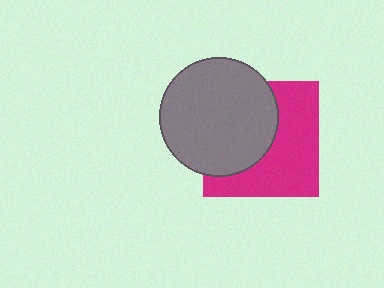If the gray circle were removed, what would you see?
You would see the complete magenta square.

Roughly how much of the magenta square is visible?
About half of it is visible (roughly 53%).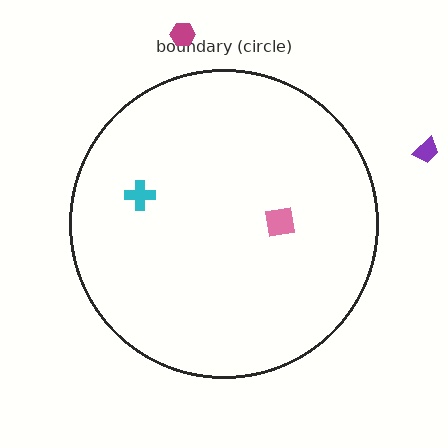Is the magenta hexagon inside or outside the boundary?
Outside.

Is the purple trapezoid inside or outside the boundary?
Outside.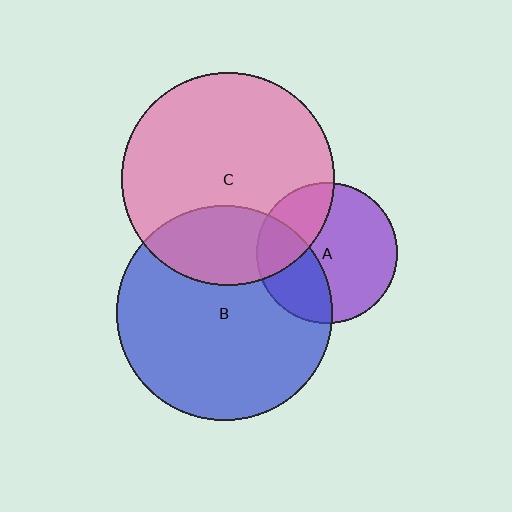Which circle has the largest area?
Circle B (blue).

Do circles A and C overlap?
Yes.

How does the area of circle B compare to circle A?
Approximately 2.3 times.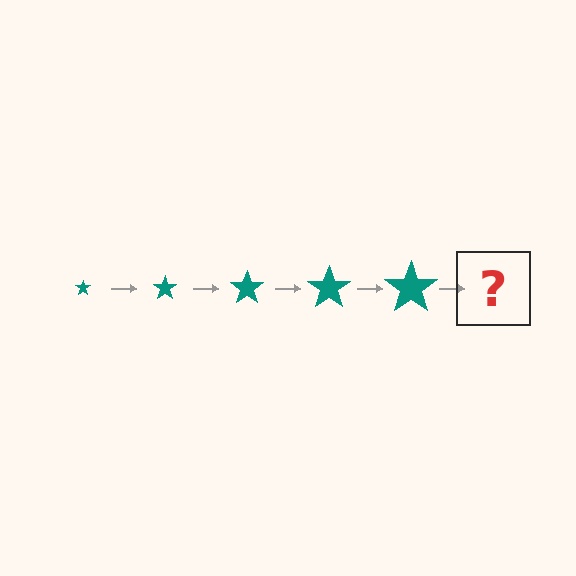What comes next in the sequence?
The next element should be a teal star, larger than the previous one.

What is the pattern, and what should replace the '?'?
The pattern is that the star gets progressively larger each step. The '?' should be a teal star, larger than the previous one.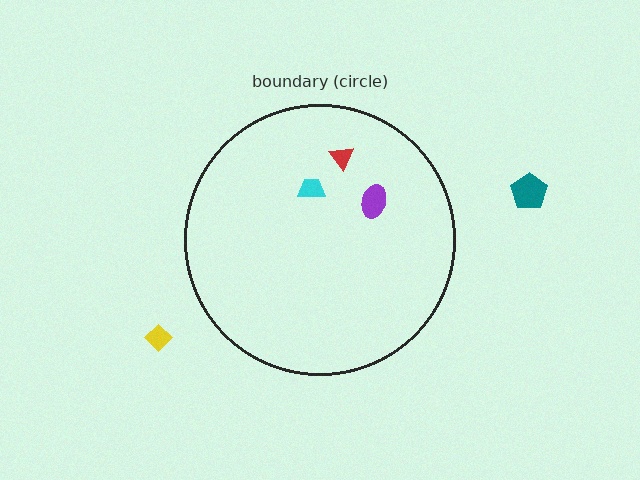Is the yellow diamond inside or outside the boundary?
Outside.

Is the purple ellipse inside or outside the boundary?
Inside.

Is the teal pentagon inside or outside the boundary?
Outside.